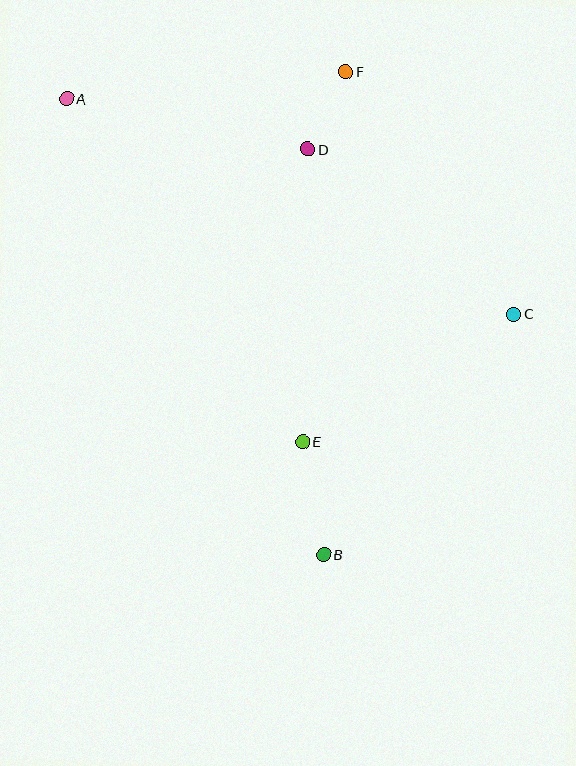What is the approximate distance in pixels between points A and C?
The distance between A and C is approximately 496 pixels.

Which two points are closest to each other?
Points D and F are closest to each other.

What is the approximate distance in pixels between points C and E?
The distance between C and E is approximately 246 pixels.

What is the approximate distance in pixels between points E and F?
The distance between E and F is approximately 372 pixels.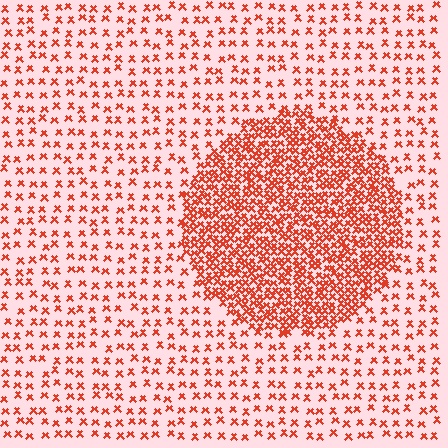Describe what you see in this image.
The image contains small red elements arranged at two different densities. A circle-shaped region is visible where the elements are more densely packed than the surrounding area.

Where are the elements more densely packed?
The elements are more densely packed inside the circle boundary.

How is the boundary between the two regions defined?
The boundary is defined by a change in element density (approximately 3.0x ratio). All elements are the same color, size, and shape.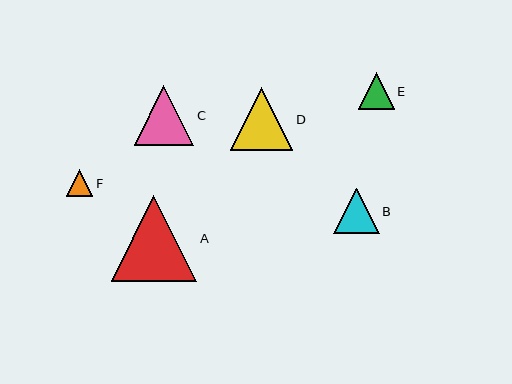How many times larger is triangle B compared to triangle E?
Triangle B is approximately 1.3 times the size of triangle E.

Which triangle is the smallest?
Triangle F is the smallest with a size of approximately 26 pixels.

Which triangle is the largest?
Triangle A is the largest with a size of approximately 86 pixels.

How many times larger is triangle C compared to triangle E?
Triangle C is approximately 1.6 times the size of triangle E.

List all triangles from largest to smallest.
From largest to smallest: A, D, C, B, E, F.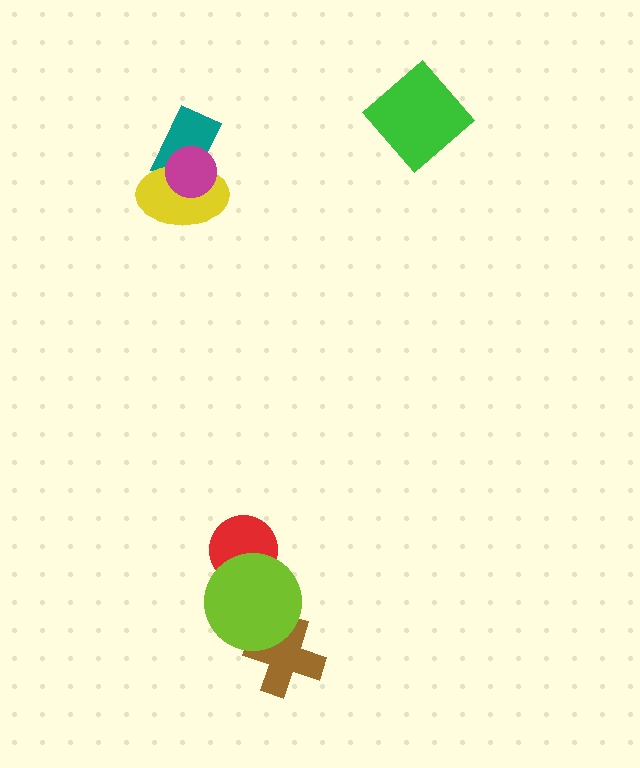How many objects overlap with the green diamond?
0 objects overlap with the green diamond.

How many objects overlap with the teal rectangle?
2 objects overlap with the teal rectangle.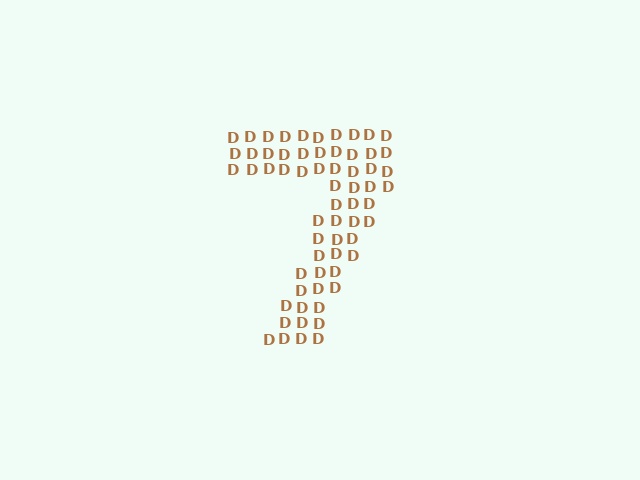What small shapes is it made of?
It is made of small letter D's.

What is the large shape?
The large shape is the digit 7.